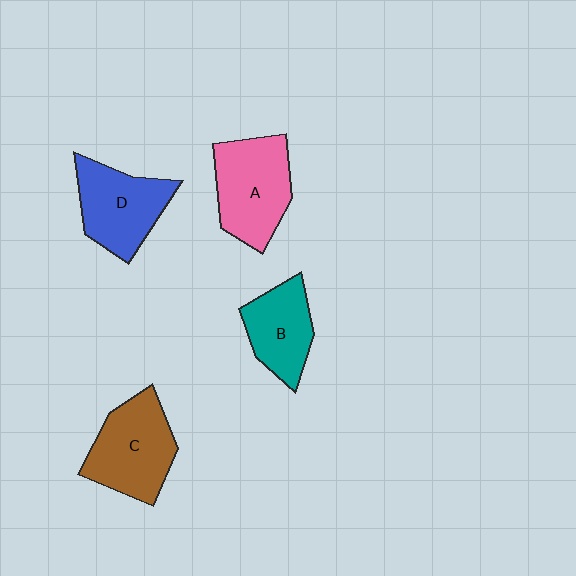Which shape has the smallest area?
Shape B (teal).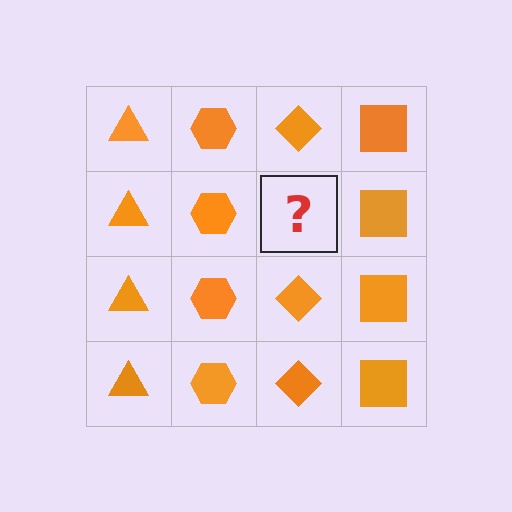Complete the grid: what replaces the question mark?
The question mark should be replaced with an orange diamond.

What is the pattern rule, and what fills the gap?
The rule is that each column has a consistent shape. The gap should be filled with an orange diamond.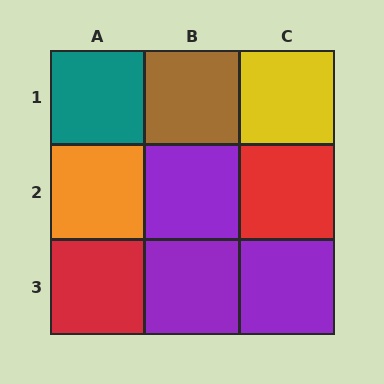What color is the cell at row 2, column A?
Orange.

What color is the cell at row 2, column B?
Purple.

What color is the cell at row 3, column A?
Red.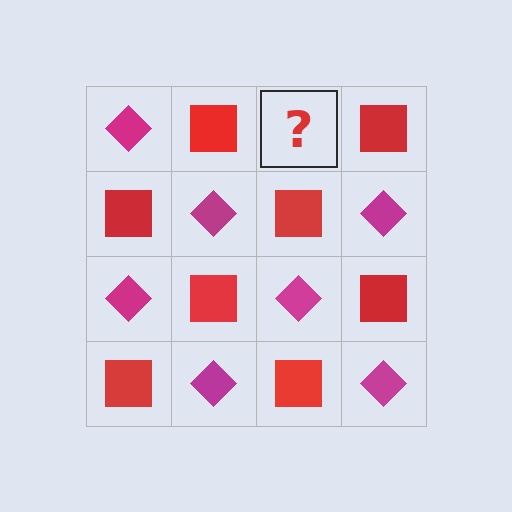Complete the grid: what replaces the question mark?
The question mark should be replaced with a magenta diamond.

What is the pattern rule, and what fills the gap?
The rule is that it alternates magenta diamond and red square in a checkerboard pattern. The gap should be filled with a magenta diamond.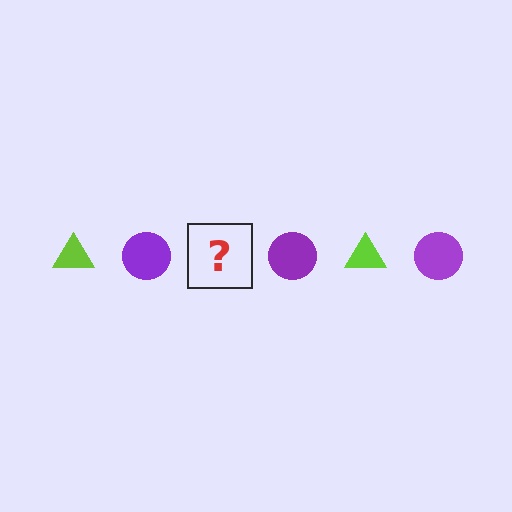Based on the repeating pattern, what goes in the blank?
The blank should be a lime triangle.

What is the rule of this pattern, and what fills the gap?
The rule is that the pattern alternates between lime triangle and purple circle. The gap should be filled with a lime triangle.